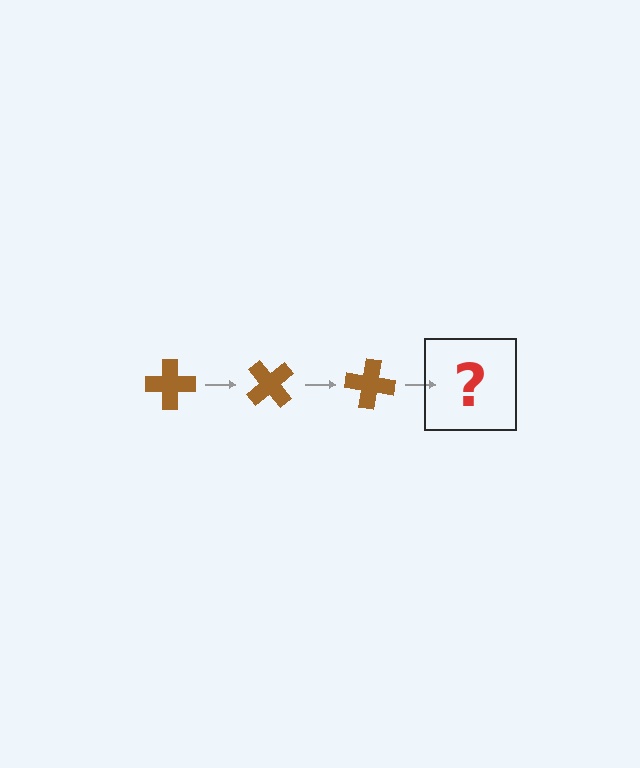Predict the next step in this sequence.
The next step is a brown cross rotated 150 degrees.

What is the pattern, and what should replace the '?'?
The pattern is that the cross rotates 50 degrees each step. The '?' should be a brown cross rotated 150 degrees.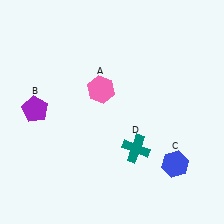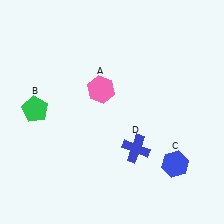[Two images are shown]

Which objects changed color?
B changed from purple to green. D changed from teal to blue.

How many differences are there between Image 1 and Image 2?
There are 2 differences between the two images.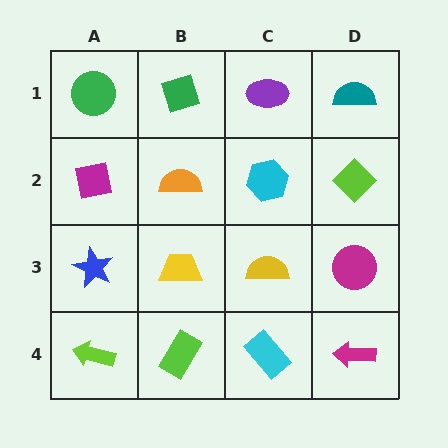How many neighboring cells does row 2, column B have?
4.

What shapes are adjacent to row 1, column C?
A cyan hexagon (row 2, column C), a green diamond (row 1, column B), a teal semicircle (row 1, column D).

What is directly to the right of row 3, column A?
A yellow trapezoid.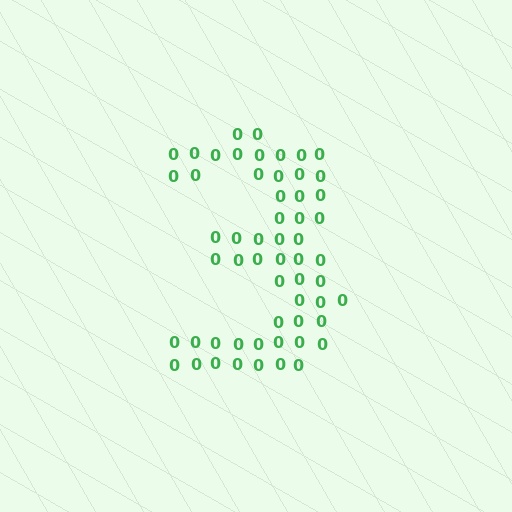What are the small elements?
The small elements are digit 0's.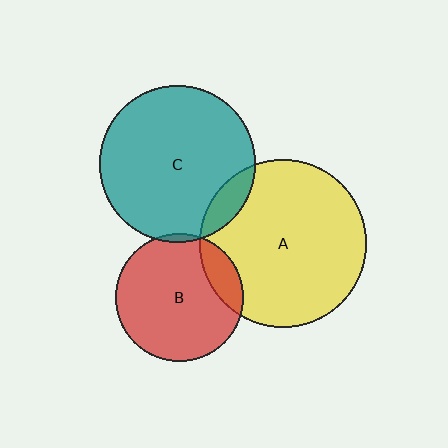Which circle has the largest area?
Circle A (yellow).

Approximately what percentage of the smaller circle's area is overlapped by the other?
Approximately 10%.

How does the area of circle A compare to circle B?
Approximately 1.7 times.